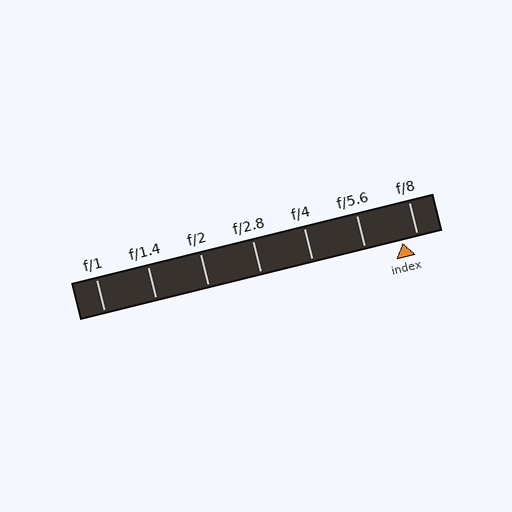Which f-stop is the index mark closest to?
The index mark is closest to f/8.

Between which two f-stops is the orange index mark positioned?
The index mark is between f/5.6 and f/8.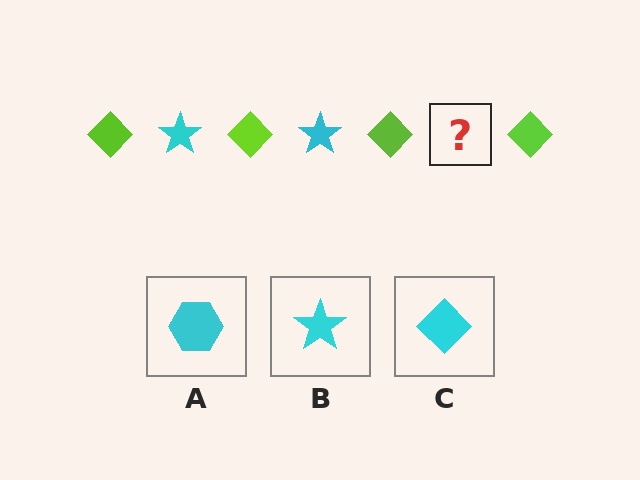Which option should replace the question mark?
Option B.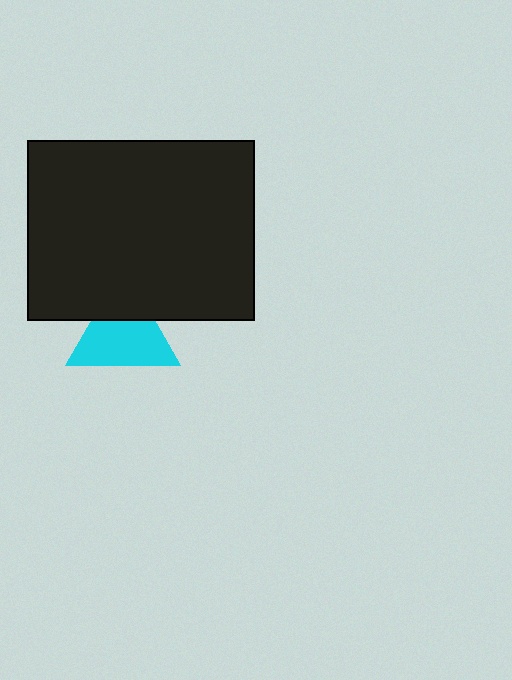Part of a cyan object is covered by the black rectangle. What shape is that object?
It is a triangle.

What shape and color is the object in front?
The object in front is a black rectangle.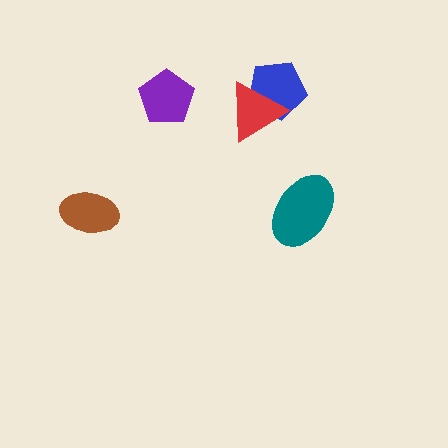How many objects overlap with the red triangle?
1 object overlaps with the red triangle.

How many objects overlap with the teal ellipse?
0 objects overlap with the teal ellipse.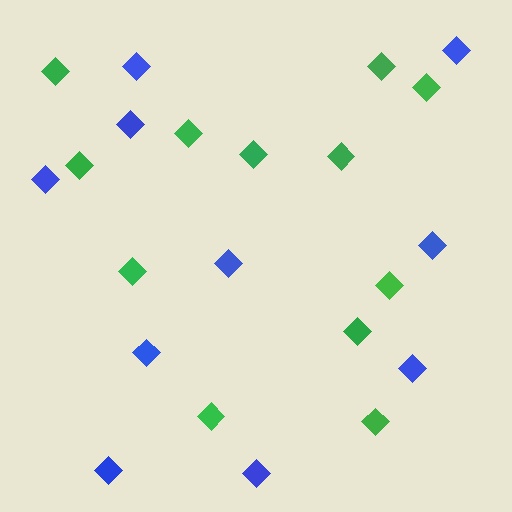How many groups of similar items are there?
There are 2 groups: one group of green diamonds (12) and one group of blue diamonds (10).